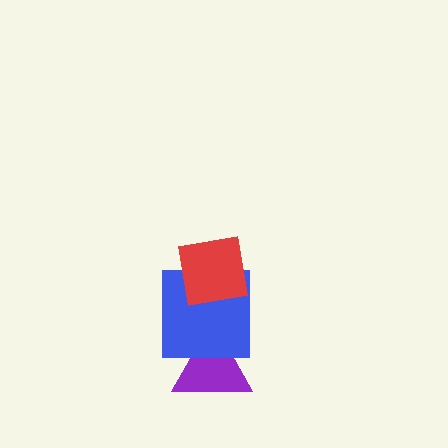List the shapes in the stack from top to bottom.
From top to bottom: the red square, the blue square, the purple triangle.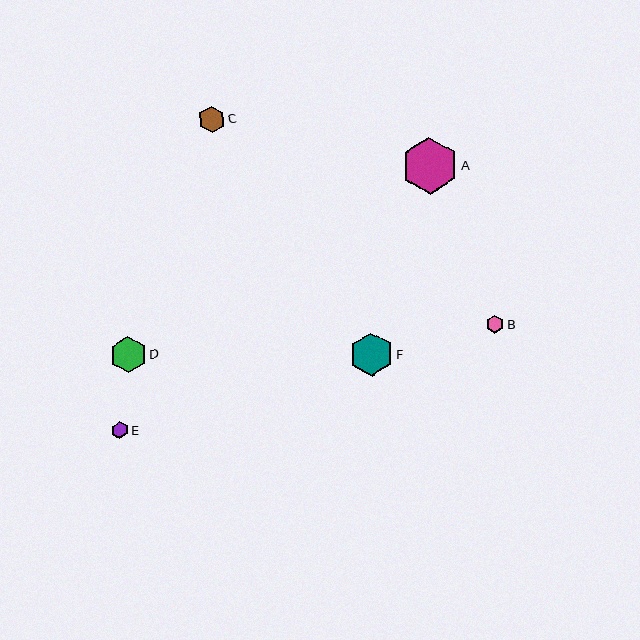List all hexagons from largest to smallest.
From largest to smallest: A, F, D, C, B, E.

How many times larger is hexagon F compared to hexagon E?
Hexagon F is approximately 2.6 times the size of hexagon E.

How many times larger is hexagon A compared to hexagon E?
Hexagon A is approximately 3.4 times the size of hexagon E.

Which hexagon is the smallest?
Hexagon E is the smallest with a size of approximately 17 pixels.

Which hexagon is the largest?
Hexagon A is the largest with a size of approximately 57 pixels.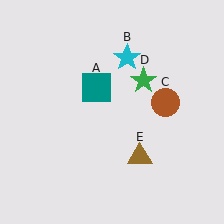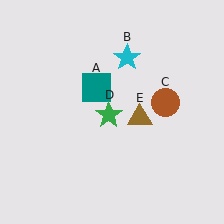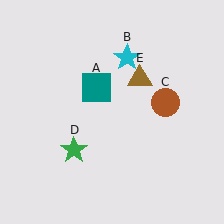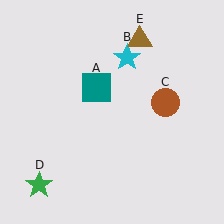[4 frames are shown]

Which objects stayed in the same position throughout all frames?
Teal square (object A) and cyan star (object B) and brown circle (object C) remained stationary.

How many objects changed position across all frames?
2 objects changed position: green star (object D), brown triangle (object E).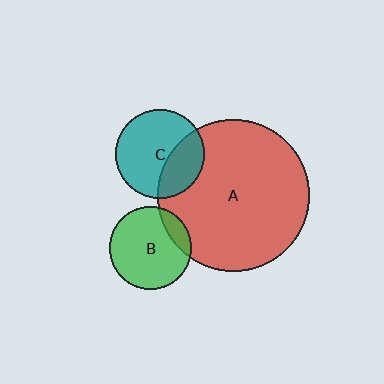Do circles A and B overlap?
Yes.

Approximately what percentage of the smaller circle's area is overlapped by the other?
Approximately 15%.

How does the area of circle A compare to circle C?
Approximately 2.9 times.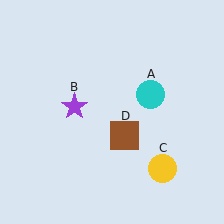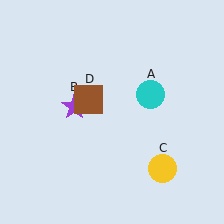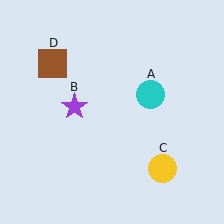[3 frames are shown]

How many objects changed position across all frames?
1 object changed position: brown square (object D).